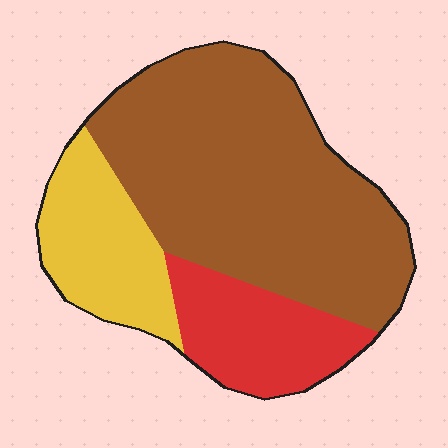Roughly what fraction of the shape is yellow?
Yellow covers around 20% of the shape.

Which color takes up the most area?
Brown, at roughly 60%.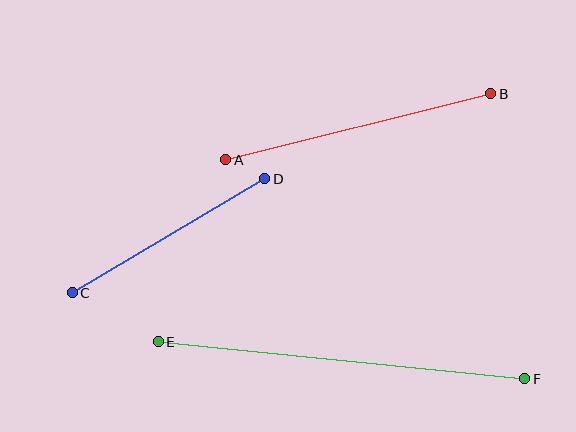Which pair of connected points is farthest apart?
Points E and F are farthest apart.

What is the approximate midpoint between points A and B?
The midpoint is at approximately (358, 127) pixels.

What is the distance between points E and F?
The distance is approximately 368 pixels.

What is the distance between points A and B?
The distance is approximately 273 pixels.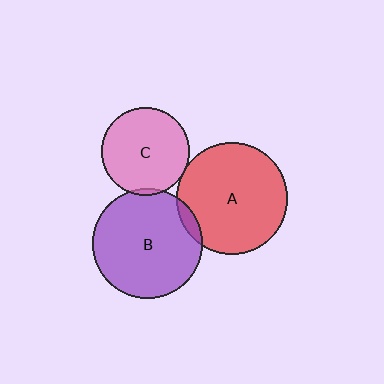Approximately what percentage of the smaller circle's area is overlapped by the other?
Approximately 5%.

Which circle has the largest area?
Circle A (red).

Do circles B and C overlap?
Yes.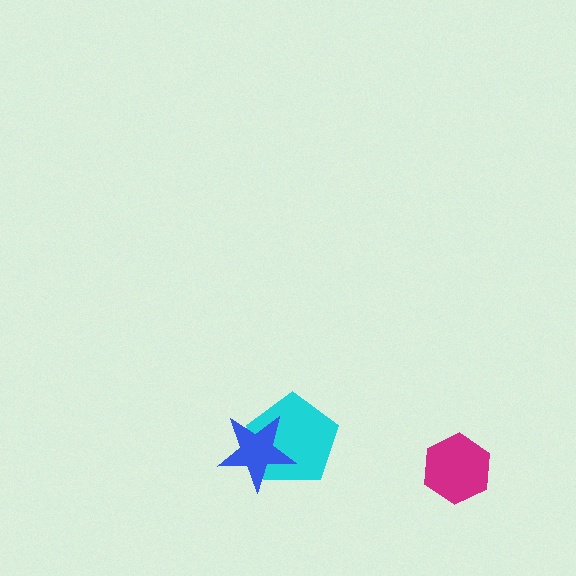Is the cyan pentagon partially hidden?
Yes, it is partially covered by another shape.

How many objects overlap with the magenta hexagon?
0 objects overlap with the magenta hexagon.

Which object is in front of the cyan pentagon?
The blue star is in front of the cyan pentagon.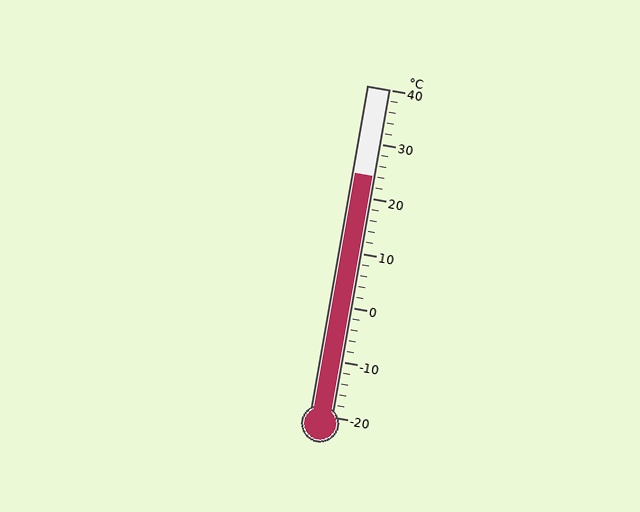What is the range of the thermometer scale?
The thermometer scale ranges from -20°C to 40°C.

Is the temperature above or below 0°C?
The temperature is above 0°C.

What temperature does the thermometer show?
The thermometer shows approximately 24°C.